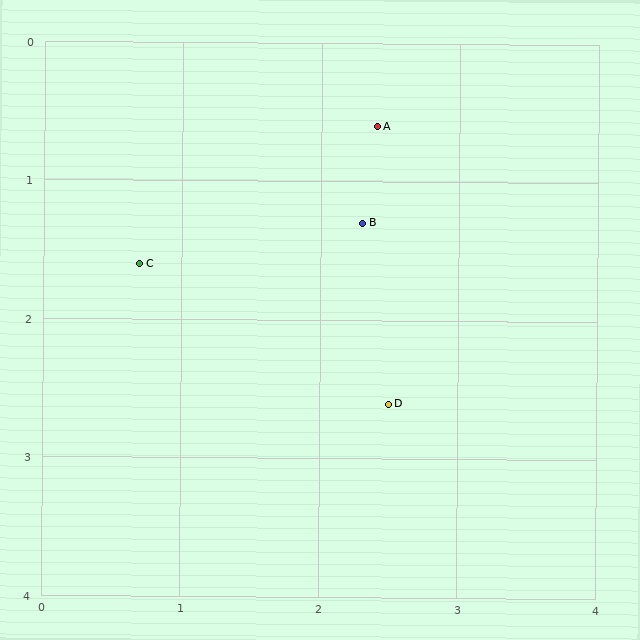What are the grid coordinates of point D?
Point D is at approximately (2.5, 2.6).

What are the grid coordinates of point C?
Point C is at approximately (0.7, 1.6).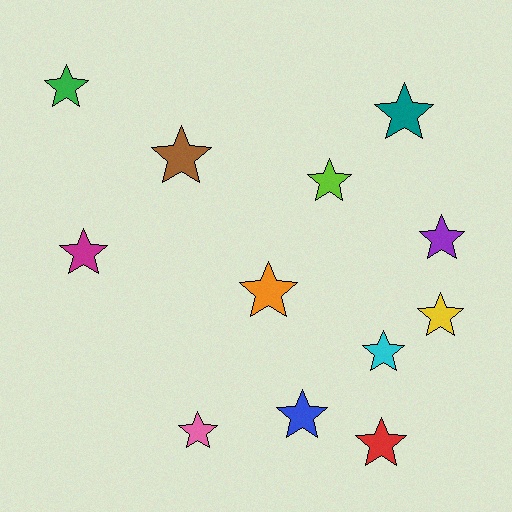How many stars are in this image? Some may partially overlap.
There are 12 stars.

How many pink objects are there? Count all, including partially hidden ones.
There is 1 pink object.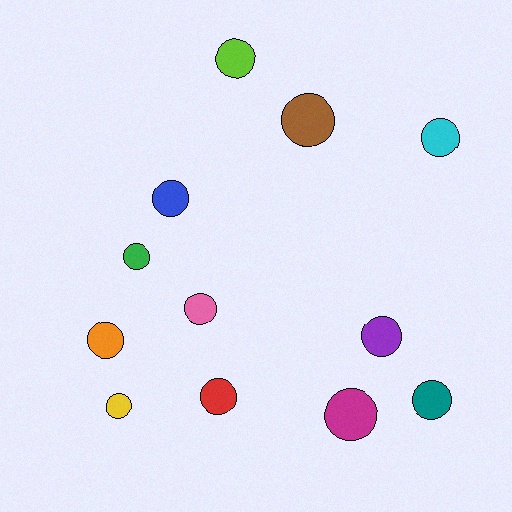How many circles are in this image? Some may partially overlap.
There are 12 circles.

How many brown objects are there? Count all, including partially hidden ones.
There is 1 brown object.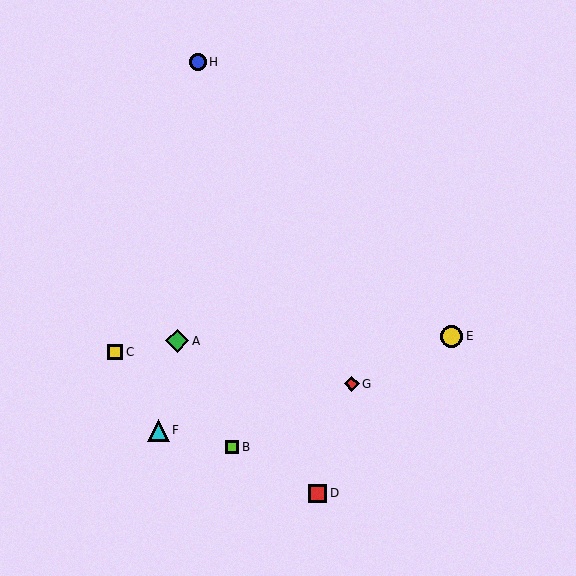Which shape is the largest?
The green diamond (labeled A) is the largest.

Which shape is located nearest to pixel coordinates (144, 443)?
The cyan triangle (labeled F) at (158, 430) is nearest to that location.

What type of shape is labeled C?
Shape C is a yellow square.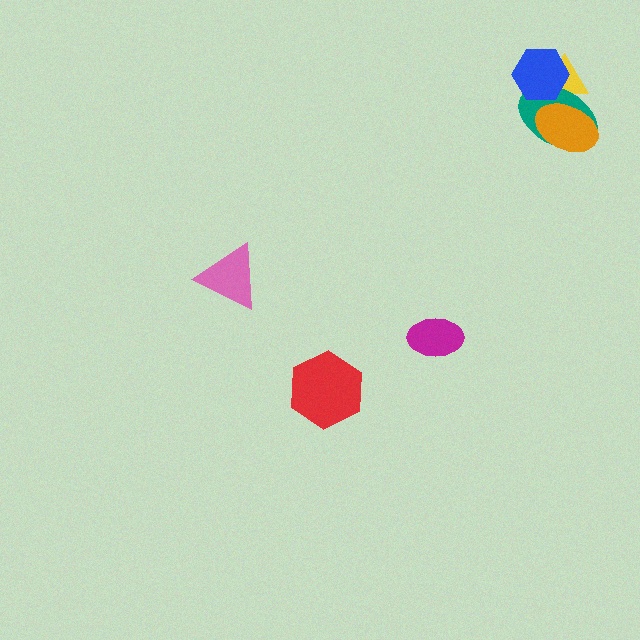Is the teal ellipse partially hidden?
Yes, it is partially covered by another shape.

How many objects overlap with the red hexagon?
0 objects overlap with the red hexagon.